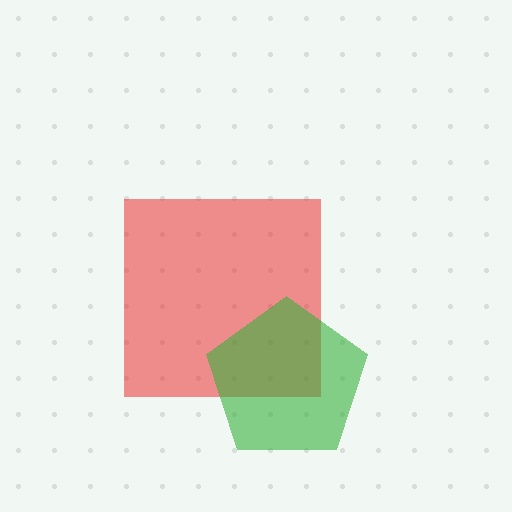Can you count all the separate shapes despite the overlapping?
Yes, there are 2 separate shapes.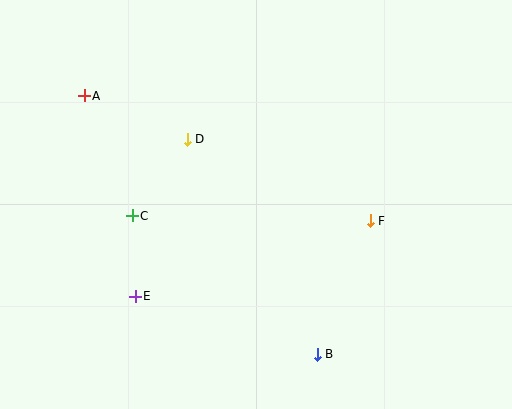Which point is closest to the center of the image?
Point D at (187, 139) is closest to the center.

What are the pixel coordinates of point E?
Point E is at (135, 296).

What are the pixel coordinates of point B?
Point B is at (317, 354).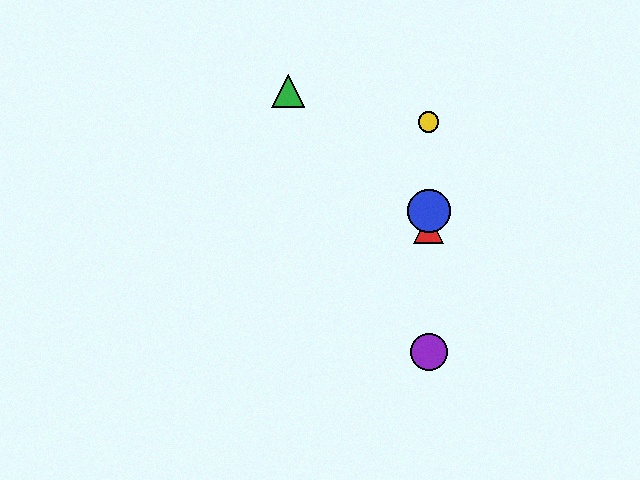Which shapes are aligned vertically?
The red triangle, the blue circle, the yellow circle, the purple circle are aligned vertically.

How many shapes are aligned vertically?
4 shapes (the red triangle, the blue circle, the yellow circle, the purple circle) are aligned vertically.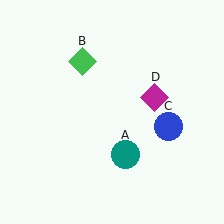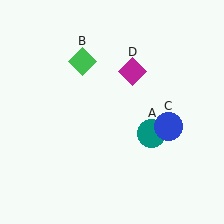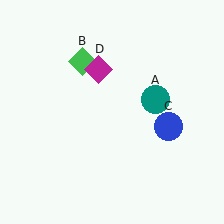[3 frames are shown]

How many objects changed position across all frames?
2 objects changed position: teal circle (object A), magenta diamond (object D).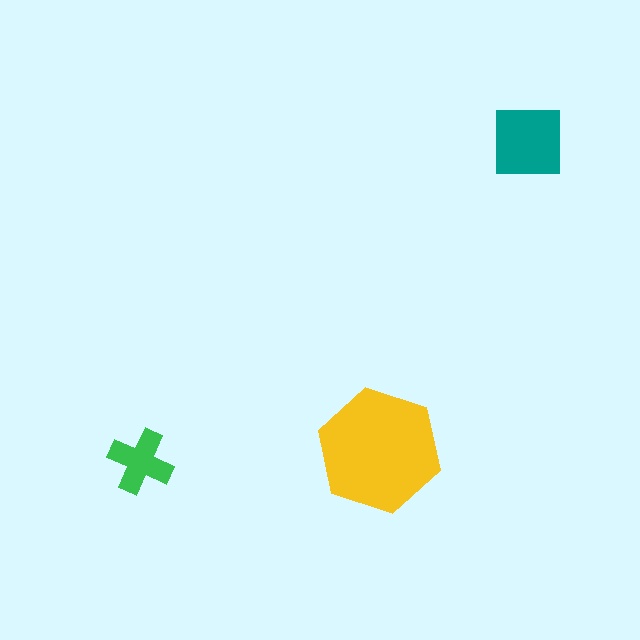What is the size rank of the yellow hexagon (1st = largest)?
1st.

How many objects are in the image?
There are 3 objects in the image.